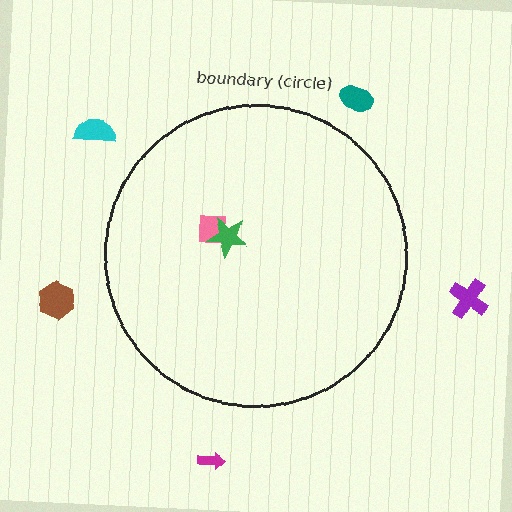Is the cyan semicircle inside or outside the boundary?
Outside.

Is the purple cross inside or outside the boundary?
Outside.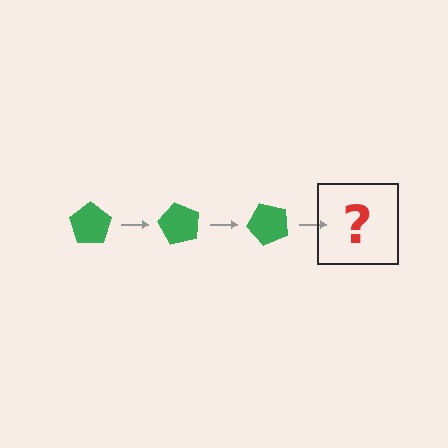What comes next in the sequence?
The next element should be a green pentagon rotated 180 degrees.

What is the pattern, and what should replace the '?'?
The pattern is that the pentagon rotates 60 degrees each step. The '?' should be a green pentagon rotated 180 degrees.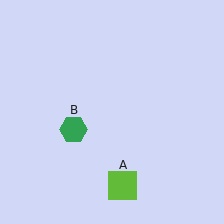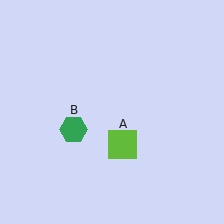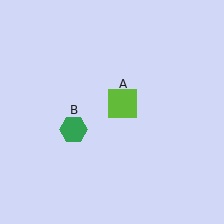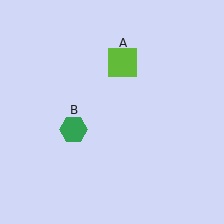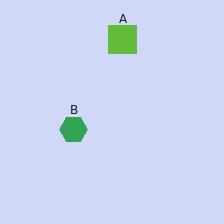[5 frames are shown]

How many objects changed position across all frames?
1 object changed position: lime square (object A).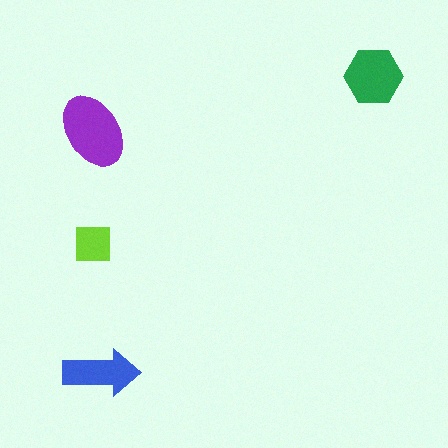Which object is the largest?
The purple ellipse.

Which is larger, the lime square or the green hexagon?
The green hexagon.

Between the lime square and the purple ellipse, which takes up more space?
The purple ellipse.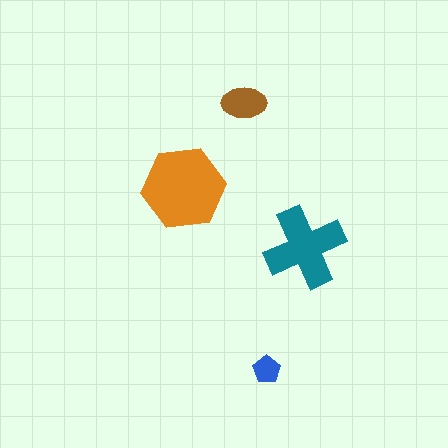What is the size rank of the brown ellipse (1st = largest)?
3rd.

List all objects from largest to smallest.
The orange hexagon, the teal cross, the brown ellipse, the blue pentagon.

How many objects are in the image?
There are 4 objects in the image.